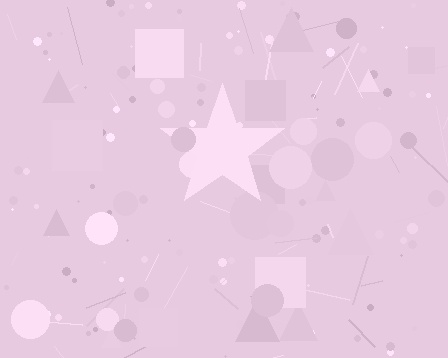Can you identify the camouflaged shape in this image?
The camouflaged shape is a star.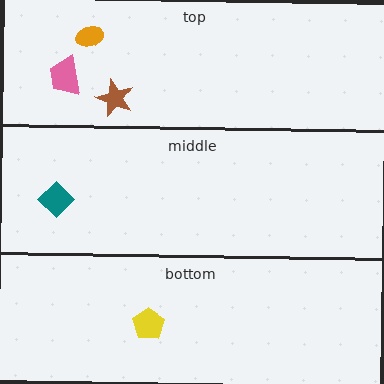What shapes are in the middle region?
The teal diamond.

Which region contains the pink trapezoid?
The top region.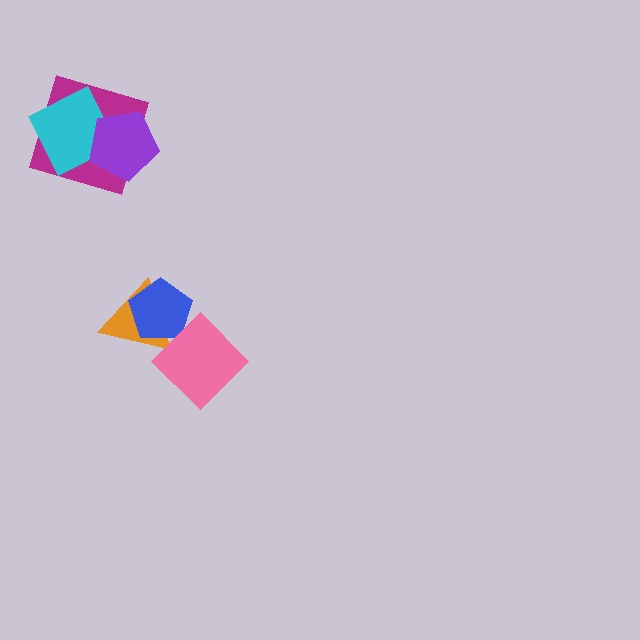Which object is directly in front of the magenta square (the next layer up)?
The cyan square is directly in front of the magenta square.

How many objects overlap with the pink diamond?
2 objects overlap with the pink diamond.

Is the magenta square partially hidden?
Yes, it is partially covered by another shape.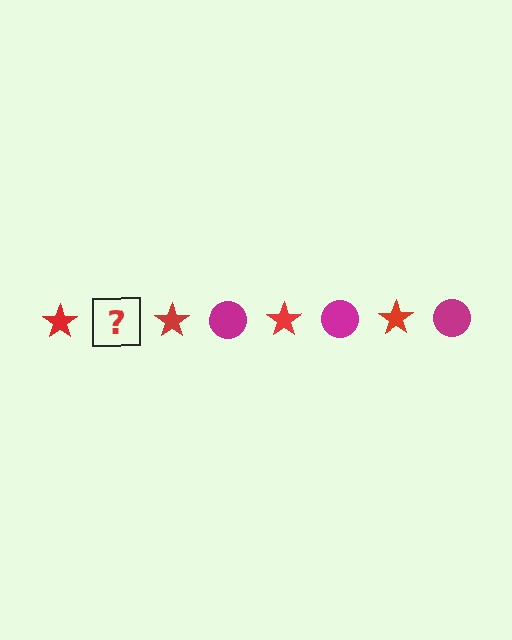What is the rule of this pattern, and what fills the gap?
The rule is that the pattern alternates between red star and magenta circle. The gap should be filled with a magenta circle.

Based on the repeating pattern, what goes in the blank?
The blank should be a magenta circle.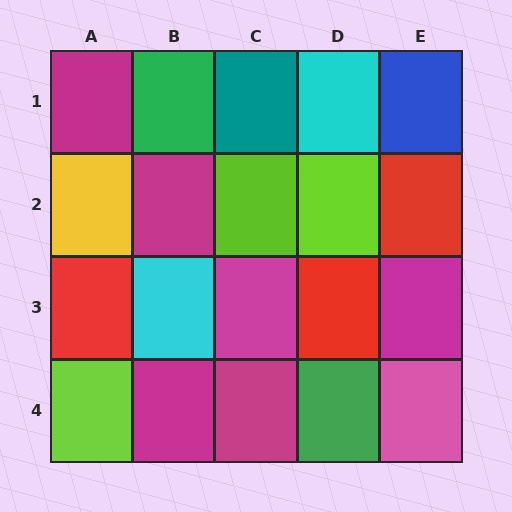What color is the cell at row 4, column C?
Magenta.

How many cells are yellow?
1 cell is yellow.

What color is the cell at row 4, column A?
Lime.